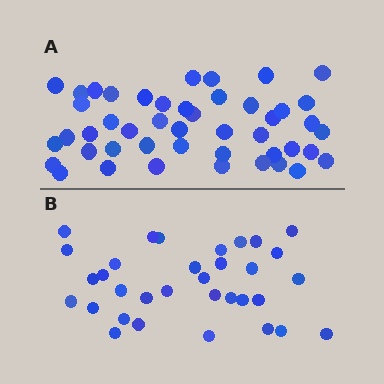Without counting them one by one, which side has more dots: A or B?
Region A (the top region) has more dots.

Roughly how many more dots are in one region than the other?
Region A has approximately 15 more dots than region B.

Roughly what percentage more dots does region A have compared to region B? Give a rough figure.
About 40% more.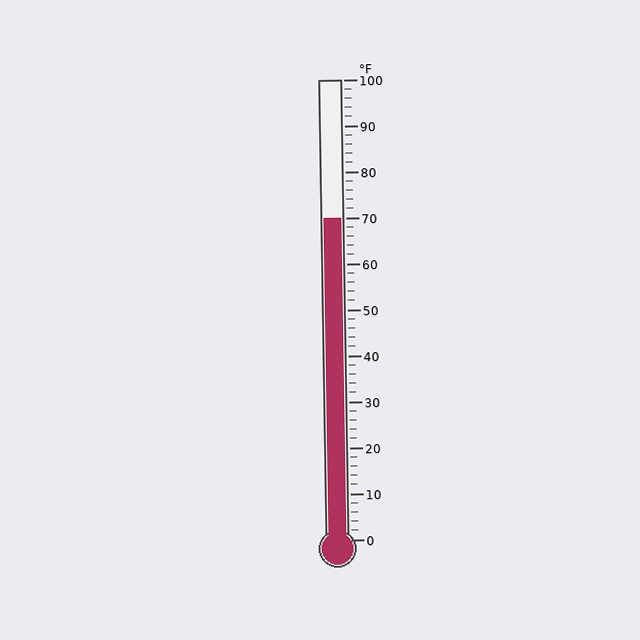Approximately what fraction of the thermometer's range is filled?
The thermometer is filled to approximately 70% of its range.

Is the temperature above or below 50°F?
The temperature is above 50°F.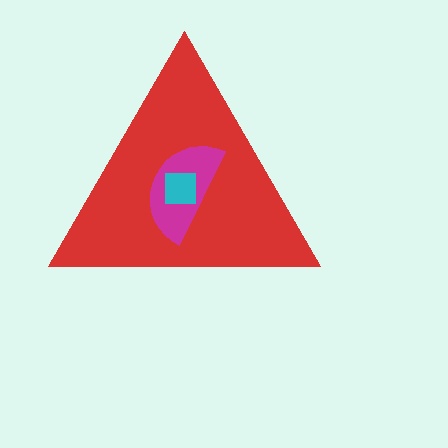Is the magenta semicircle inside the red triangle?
Yes.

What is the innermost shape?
The cyan square.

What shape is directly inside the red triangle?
The magenta semicircle.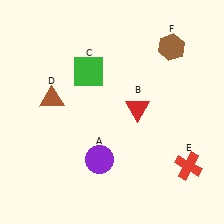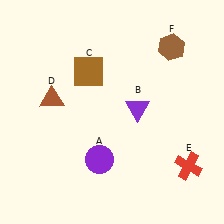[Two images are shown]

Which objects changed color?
B changed from red to purple. C changed from green to brown.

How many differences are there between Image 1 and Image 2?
There are 2 differences between the two images.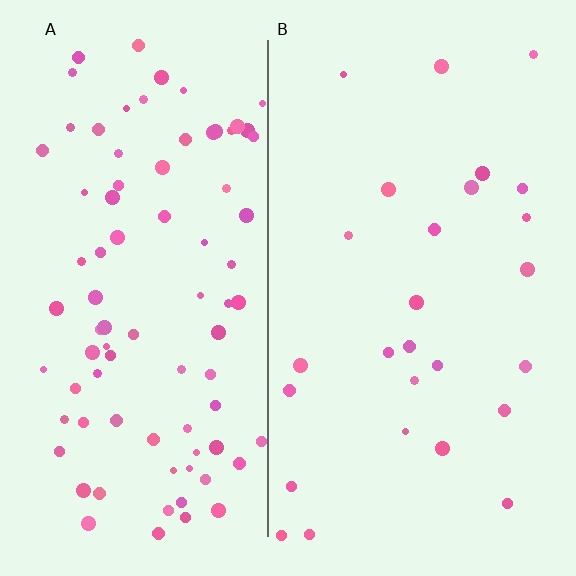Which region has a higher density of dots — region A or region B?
A (the left).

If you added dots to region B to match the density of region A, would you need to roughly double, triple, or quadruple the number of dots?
Approximately triple.